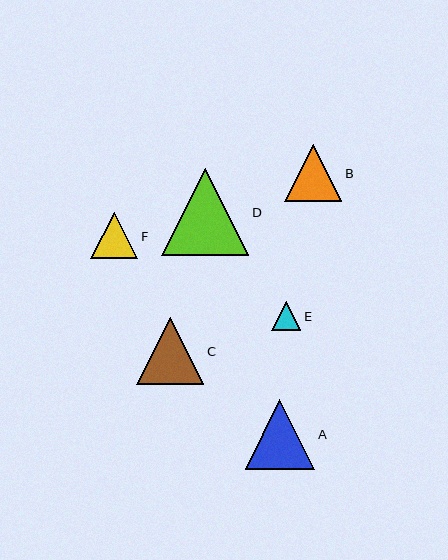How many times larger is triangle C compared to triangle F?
Triangle C is approximately 1.4 times the size of triangle F.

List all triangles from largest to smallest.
From largest to smallest: D, A, C, B, F, E.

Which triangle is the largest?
Triangle D is the largest with a size of approximately 87 pixels.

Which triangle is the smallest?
Triangle E is the smallest with a size of approximately 29 pixels.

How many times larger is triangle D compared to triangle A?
Triangle D is approximately 1.2 times the size of triangle A.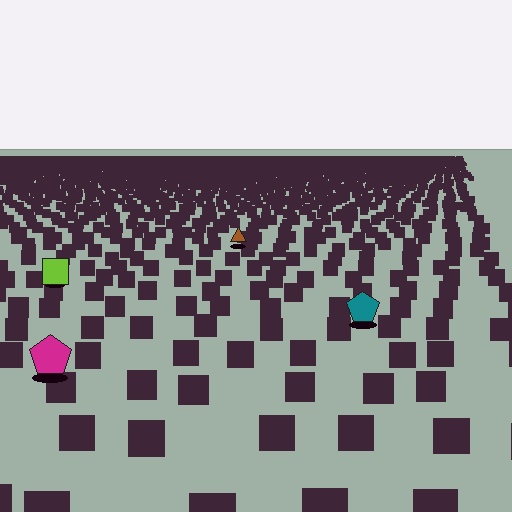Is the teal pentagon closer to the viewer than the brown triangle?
Yes. The teal pentagon is closer — you can tell from the texture gradient: the ground texture is coarser near it.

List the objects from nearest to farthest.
From nearest to farthest: the magenta pentagon, the teal pentagon, the lime square, the brown triangle.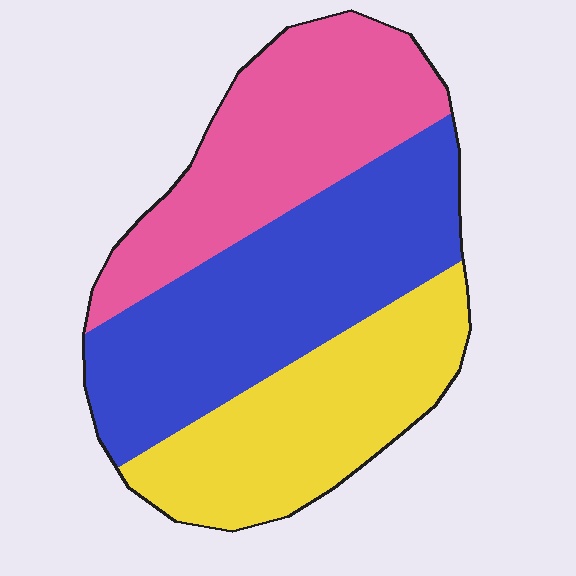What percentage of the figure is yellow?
Yellow takes up between a quarter and a half of the figure.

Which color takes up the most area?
Blue, at roughly 40%.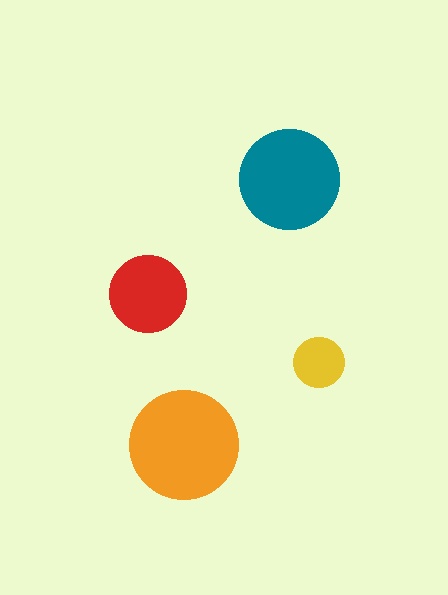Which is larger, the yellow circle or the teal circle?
The teal one.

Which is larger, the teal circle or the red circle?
The teal one.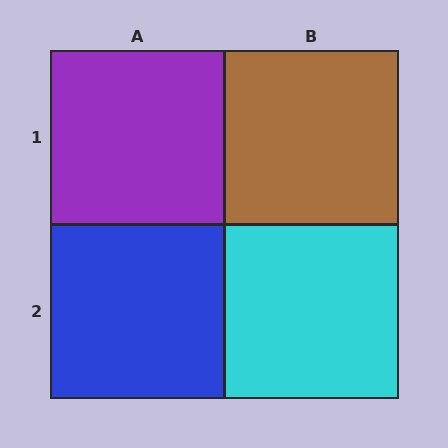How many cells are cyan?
1 cell is cyan.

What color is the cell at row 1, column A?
Purple.